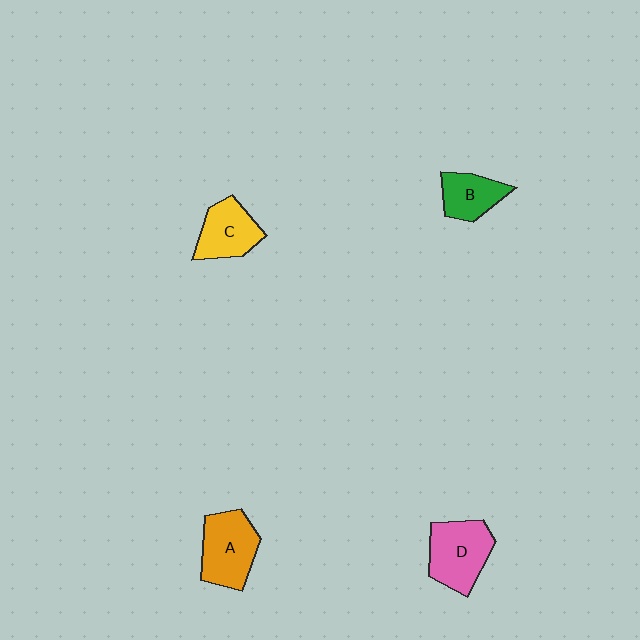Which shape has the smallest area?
Shape B (green).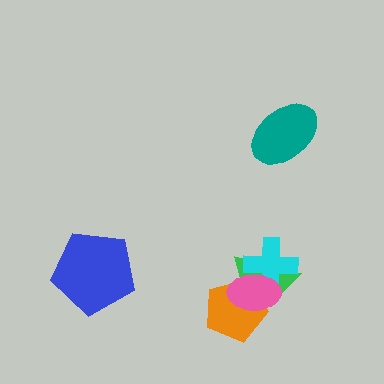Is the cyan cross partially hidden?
Yes, it is partially covered by another shape.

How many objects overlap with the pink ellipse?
3 objects overlap with the pink ellipse.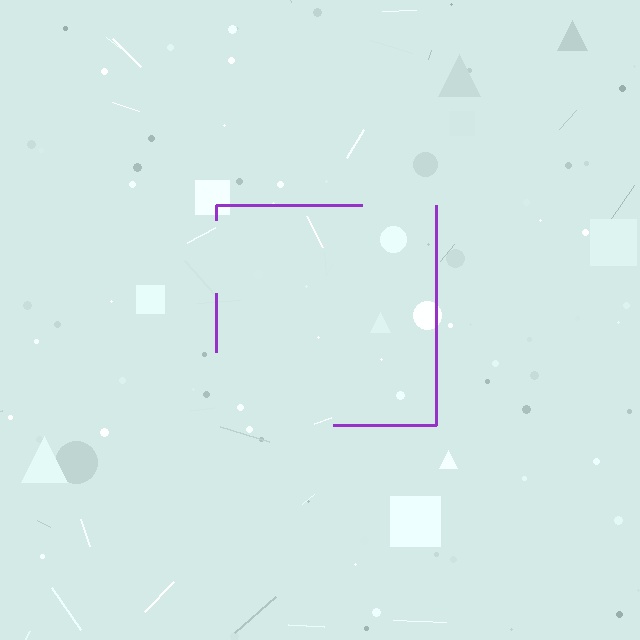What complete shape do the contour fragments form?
The contour fragments form a square.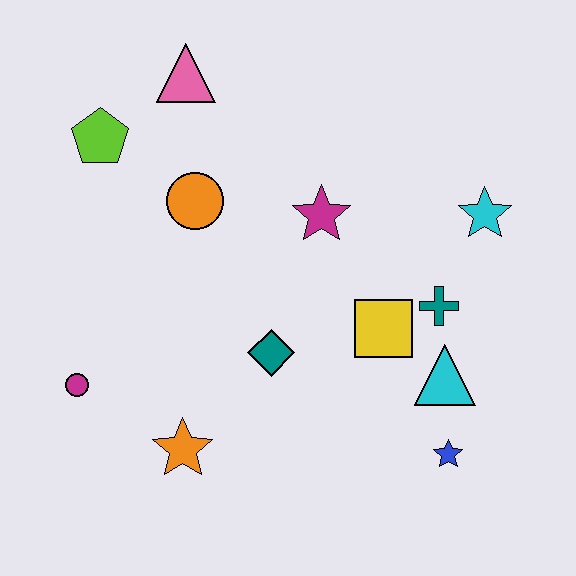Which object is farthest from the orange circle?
The blue star is farthest from the orange circle.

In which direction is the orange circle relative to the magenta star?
The orange circle is to the left of the magenta star.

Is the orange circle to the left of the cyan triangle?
Yes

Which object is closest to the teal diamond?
The yellow square is closest to the teal diamond.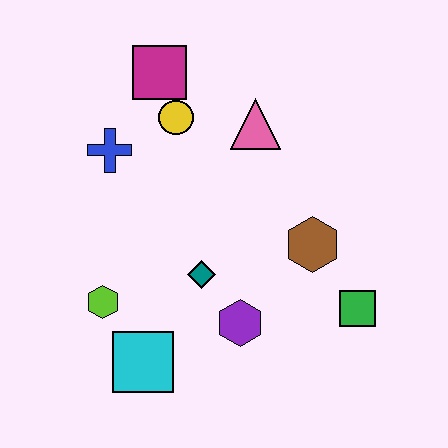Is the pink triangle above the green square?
Yes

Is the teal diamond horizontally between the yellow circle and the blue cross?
No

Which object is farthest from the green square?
The magenta square is farthest from the green square.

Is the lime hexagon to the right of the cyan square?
No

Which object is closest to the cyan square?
The lime hexagon is closest to the cyan square.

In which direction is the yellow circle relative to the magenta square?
The yellow circle is below the magenta square.